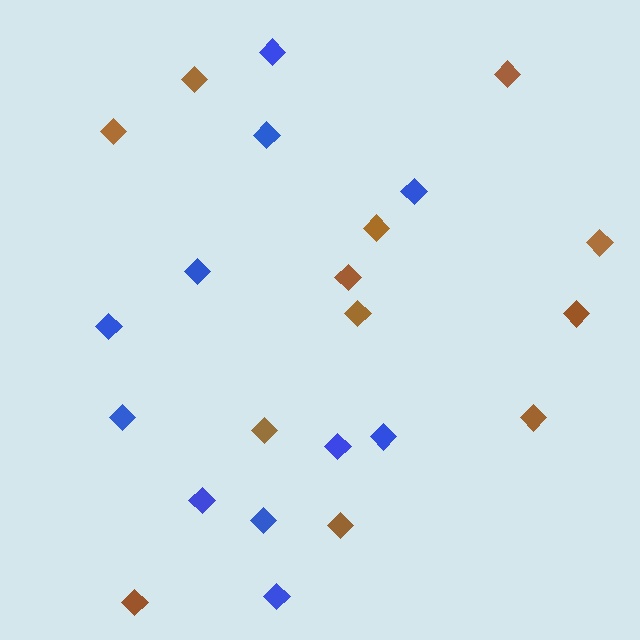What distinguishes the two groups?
There are 2 groups: one group of blue diamonds (11) and one group of brown diamonds (12).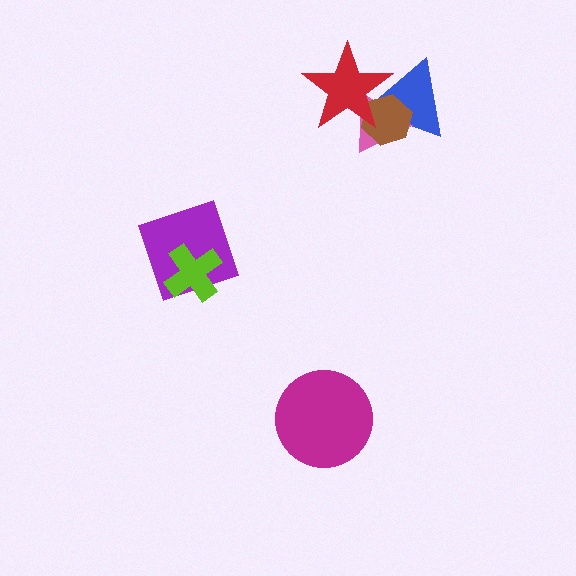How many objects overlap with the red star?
3 objects overlap with the red star.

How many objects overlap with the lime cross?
1 object overlaps with the lime cross.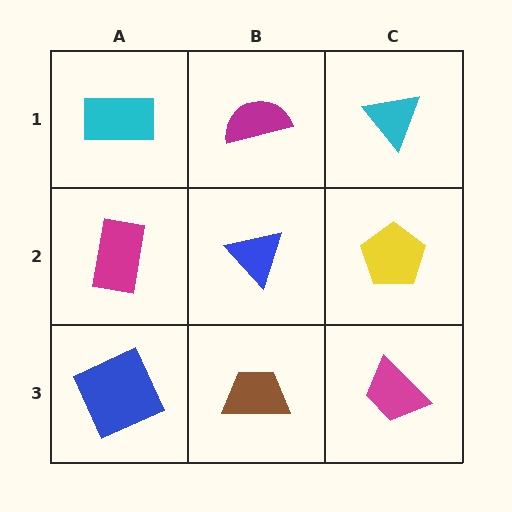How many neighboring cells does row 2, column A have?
3.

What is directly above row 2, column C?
A cyan triangle.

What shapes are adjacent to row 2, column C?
A cyan triangle (row 1, column C), a magenta trapezoid (row 3, column C), a blue triangle (row 2, column B).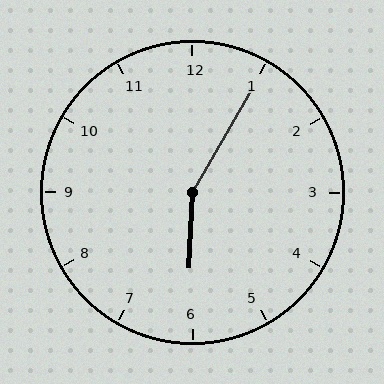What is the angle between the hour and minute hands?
Approximately 152 degrees.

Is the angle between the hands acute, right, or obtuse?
It is obtuse.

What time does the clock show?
6:05.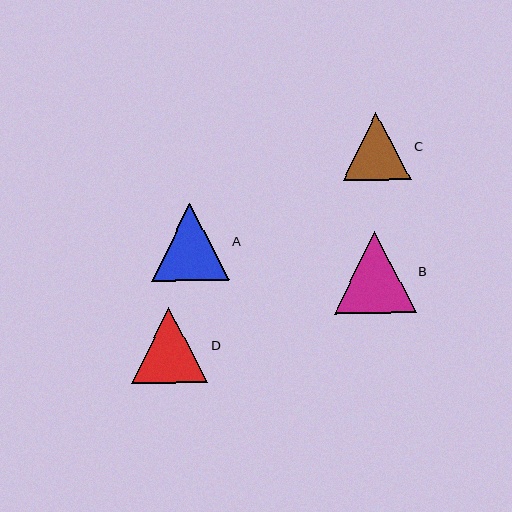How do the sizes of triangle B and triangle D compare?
Triangle B and triangle D are approximately the same size.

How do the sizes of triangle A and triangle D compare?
Triangle A and triangle D are approximately the same size.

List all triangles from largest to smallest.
From largest to smallest: B, A, D, C.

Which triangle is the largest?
Triangle B is the largest with a size of approximately 81 pixels.